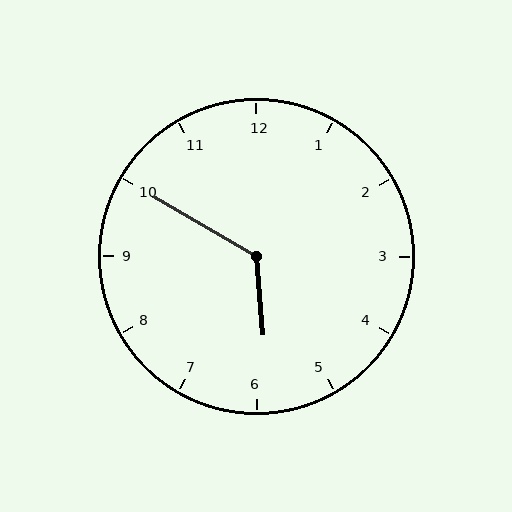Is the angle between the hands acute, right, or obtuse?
It is obtuse.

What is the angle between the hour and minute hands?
Approximately 125 degrees.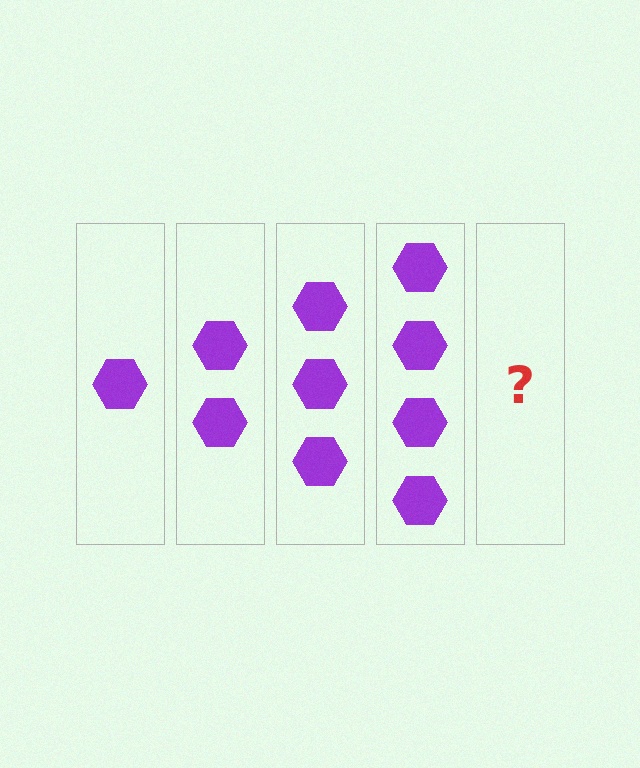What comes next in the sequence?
The next element should be 5 hexagons.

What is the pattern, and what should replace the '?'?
The pattern is that each step adds one more hexagon. The '?' should be 5 hexagons.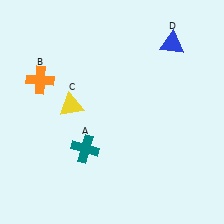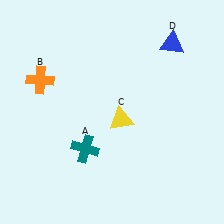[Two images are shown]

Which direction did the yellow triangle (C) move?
The yellow triangle (C) moved right.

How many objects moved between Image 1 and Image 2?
1 object moved between the two images.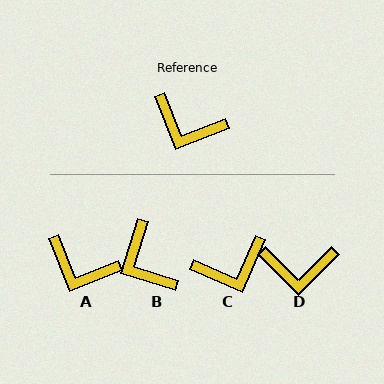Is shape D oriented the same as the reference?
No, it is off by about 24 degrees.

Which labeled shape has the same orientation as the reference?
A.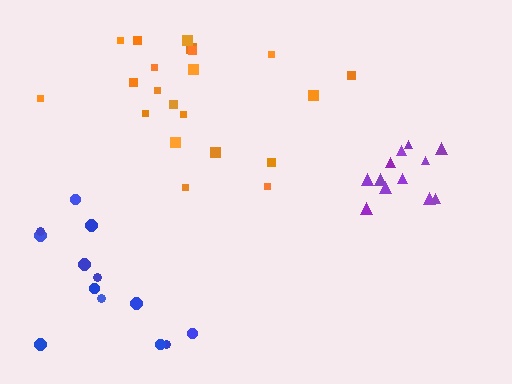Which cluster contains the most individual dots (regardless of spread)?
Orange (21).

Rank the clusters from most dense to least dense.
purple, orange, blue.